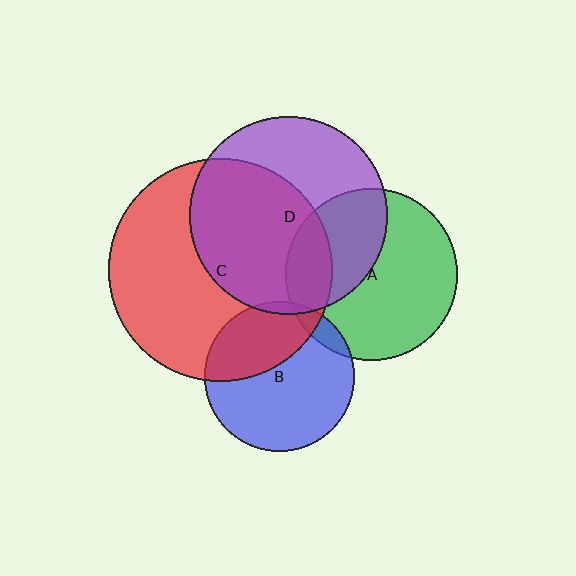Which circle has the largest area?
Circle C (red).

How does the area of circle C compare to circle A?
Approximately 1.7 times.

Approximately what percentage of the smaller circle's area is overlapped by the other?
Approximately 5%.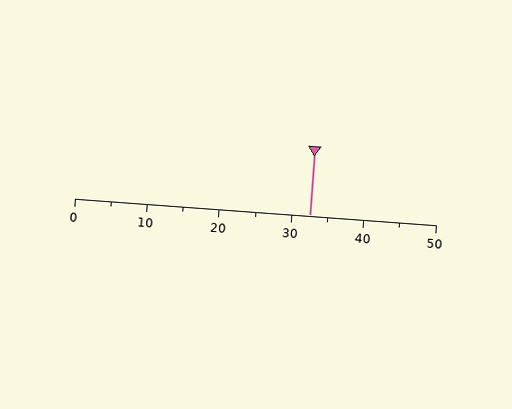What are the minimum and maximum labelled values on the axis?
The axis runs from 0 to 50.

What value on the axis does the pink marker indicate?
The marker indicates approximately 32.5.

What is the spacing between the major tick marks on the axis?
The major ticks are spaced 10 apart.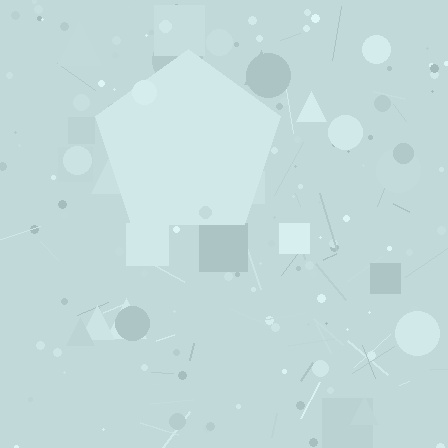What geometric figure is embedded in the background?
A pentagon is embedded in the background.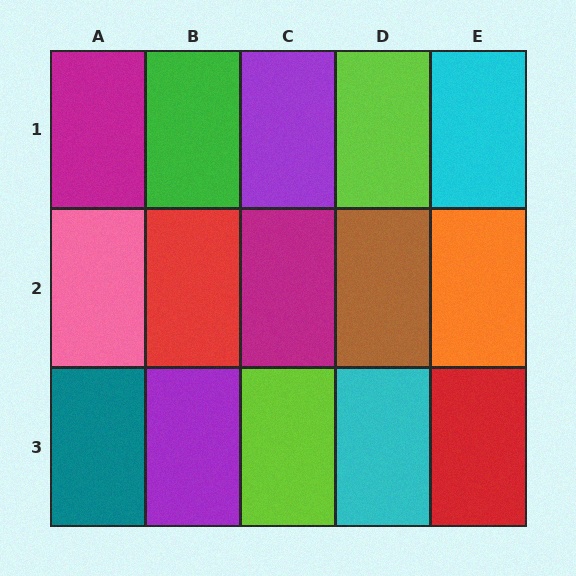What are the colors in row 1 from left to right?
Magenta, green, purple, lime, cyan.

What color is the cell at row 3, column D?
Cyan.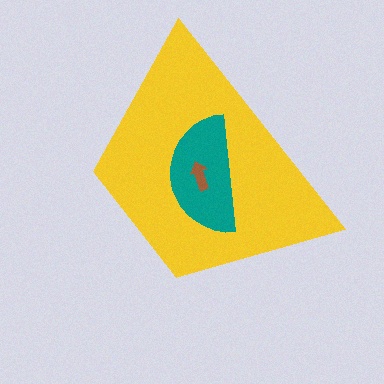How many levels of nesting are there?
3.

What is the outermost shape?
The yellow trapezoid.